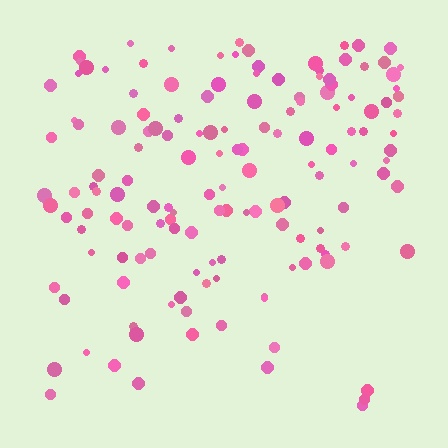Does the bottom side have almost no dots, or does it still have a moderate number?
Still a moderate number, just noticeably fewer than the top.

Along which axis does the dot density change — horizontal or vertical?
Vertical.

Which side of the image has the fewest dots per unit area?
The bottom.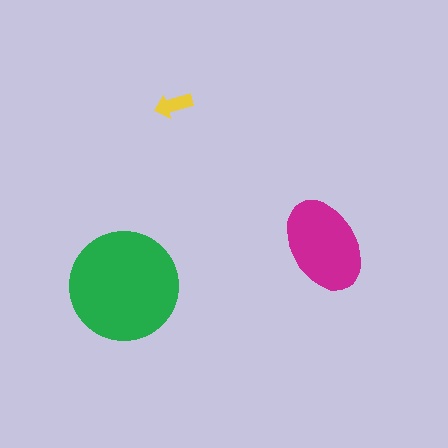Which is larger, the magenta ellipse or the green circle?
The green circle.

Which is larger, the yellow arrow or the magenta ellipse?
The magenta ellipse.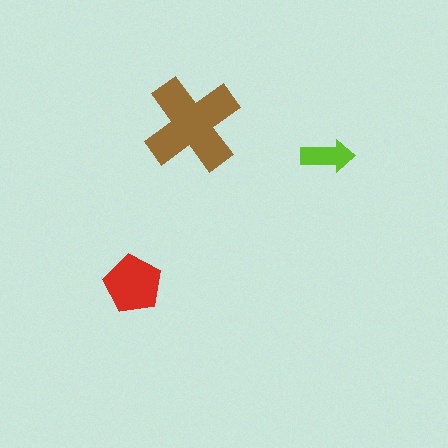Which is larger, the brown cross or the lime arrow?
The brown cross.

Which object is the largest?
The brown cross.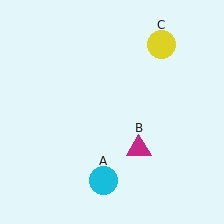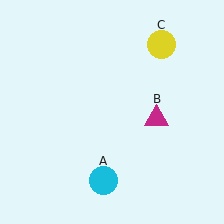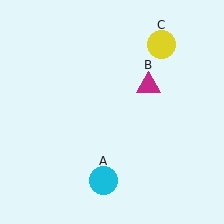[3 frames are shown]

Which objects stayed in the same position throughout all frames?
Cyan circle (object A) and yellow circle (object C) remained stationary.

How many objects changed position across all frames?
1 object changed position: magenta triangle (object B).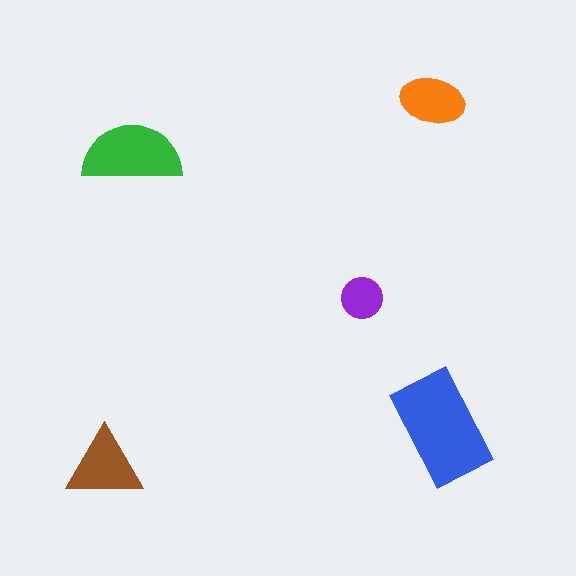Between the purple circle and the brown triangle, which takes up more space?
The brown triangle.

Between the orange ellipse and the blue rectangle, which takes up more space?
The blue rectangle.